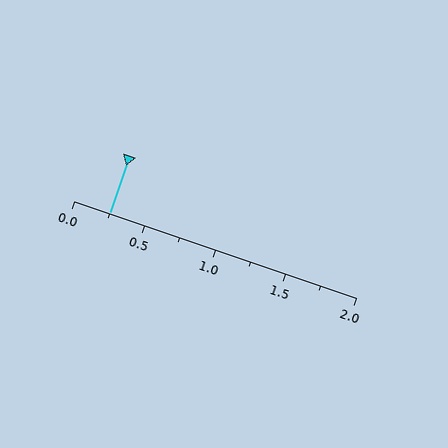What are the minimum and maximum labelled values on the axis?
The axis runs from 0.0 to 2.0.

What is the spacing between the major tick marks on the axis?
The major ticks are spaced 0.5 apart.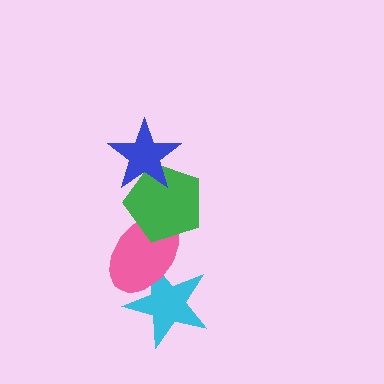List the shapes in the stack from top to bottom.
From top to bottom: the blue star, the green pentagon, the pink ellipse, the cyan star.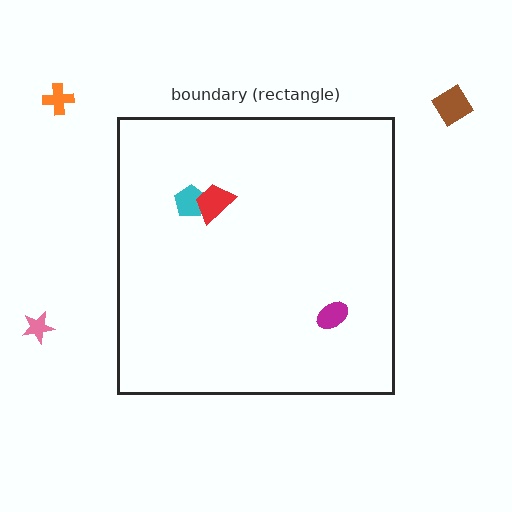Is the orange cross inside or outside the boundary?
Outside.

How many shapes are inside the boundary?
3 inside, 3 outside.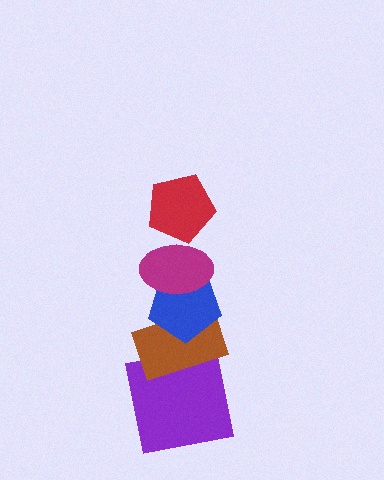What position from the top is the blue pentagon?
The blue pentagon is 3rd from the top.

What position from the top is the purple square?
The purple square is 5th from the top.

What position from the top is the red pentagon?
The red pentagon is 1st from the top.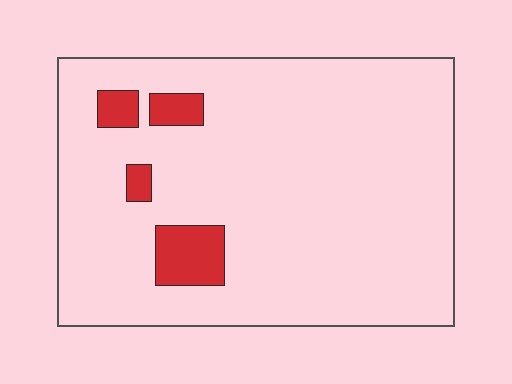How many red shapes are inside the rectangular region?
4.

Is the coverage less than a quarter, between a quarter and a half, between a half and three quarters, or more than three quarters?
Less than a quarter.